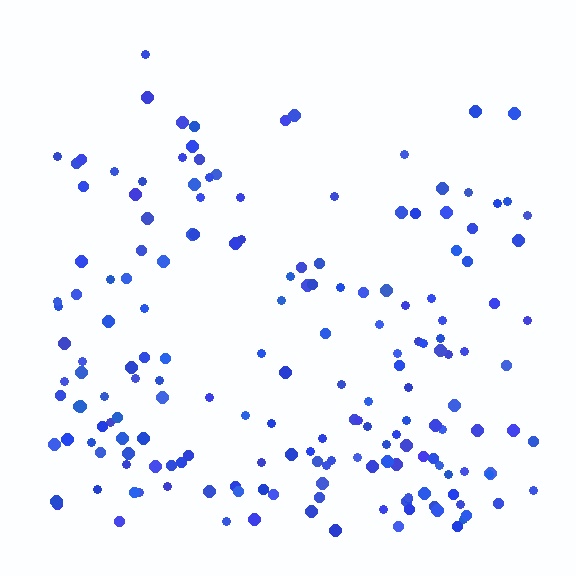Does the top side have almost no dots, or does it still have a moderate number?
Still a moderate number, just noticeably fewer than the bottom.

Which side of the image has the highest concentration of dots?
The bottom.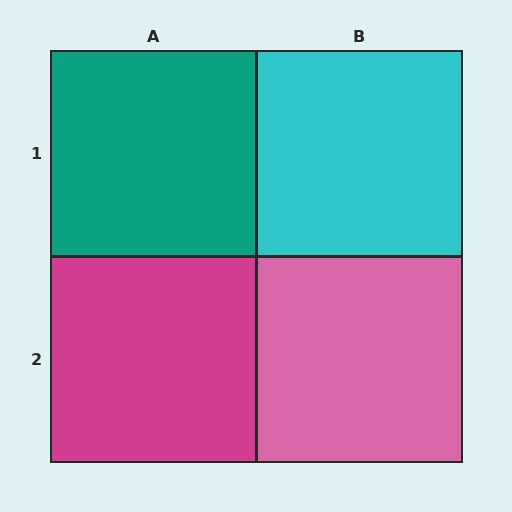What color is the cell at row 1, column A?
Teal.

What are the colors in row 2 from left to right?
Magenta, pink.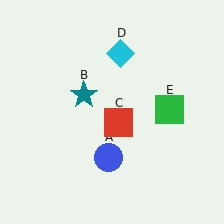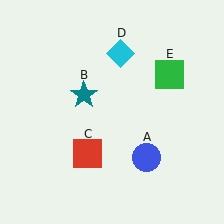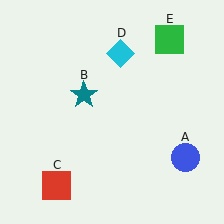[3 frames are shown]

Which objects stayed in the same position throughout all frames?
Teal star (object B) and cyan diamond (object D) remained stationary.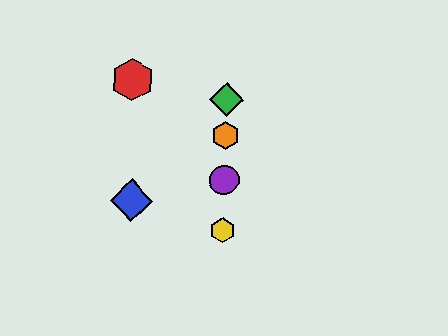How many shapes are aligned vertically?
4 shapes (the green diamond, the yellow hexagon, the purple circle, the orange hexagon) are aligned vertically.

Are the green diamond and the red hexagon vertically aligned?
No, the green diamond is at x≈227 and the red hexagon is at x≈133.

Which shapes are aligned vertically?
The green diamond, the yellow hexagon, the purple circle, the orange hexagon are aligned vertically.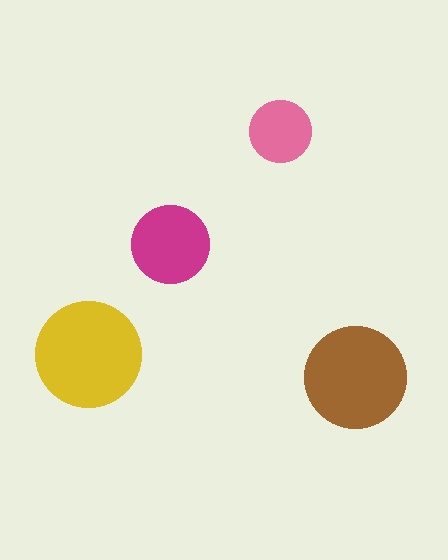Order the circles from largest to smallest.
the yellow one, the brown one, the magenta one, the pink one.